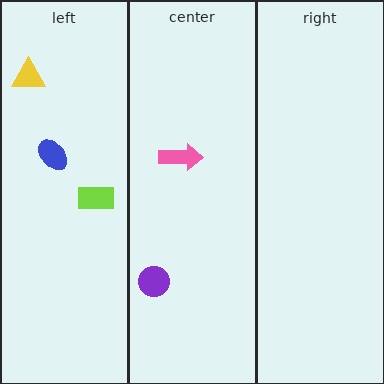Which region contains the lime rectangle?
The left region.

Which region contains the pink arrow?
The center region.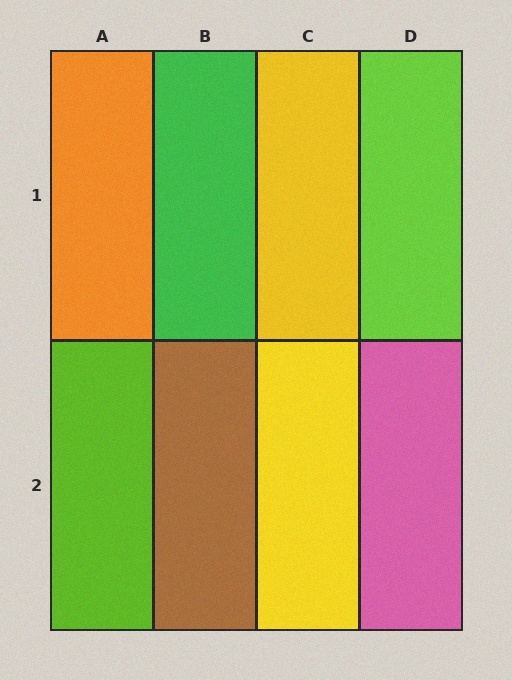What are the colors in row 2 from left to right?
Lime, brown, yellow, pink.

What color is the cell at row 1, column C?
Yellow.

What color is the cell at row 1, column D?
Lime.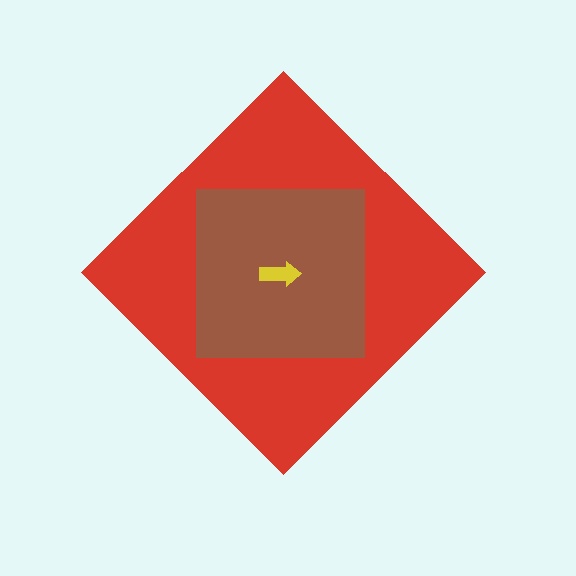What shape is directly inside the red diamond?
The brown square.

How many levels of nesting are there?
3.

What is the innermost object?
The yellow arrow.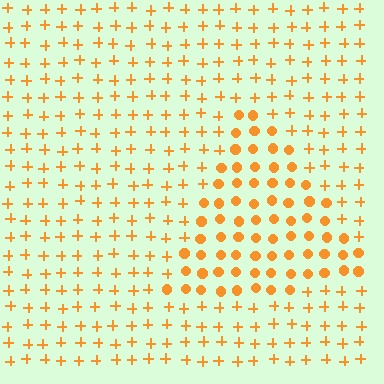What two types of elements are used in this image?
The image uses circles inside the triangle region and plus signs outside it.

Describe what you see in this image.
The image is filled with small orange elements arranged in a uniform grid. A triangle-shaped region contains circles, while the surrounding area contains plus signs. The boundary is defined purely by the change in element shape.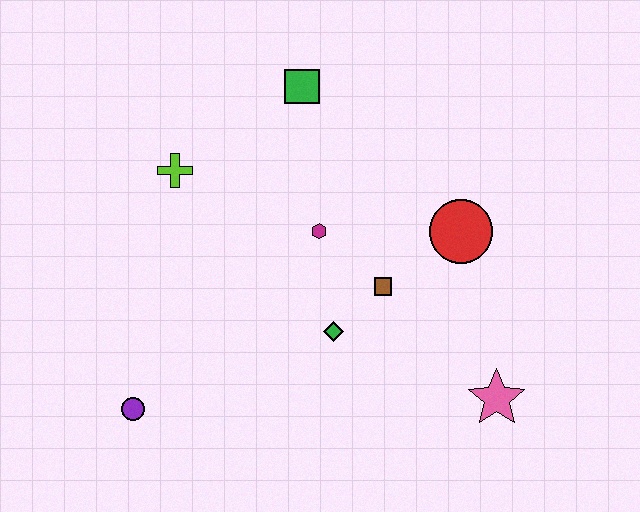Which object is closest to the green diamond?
The brown square is closest to the green diamond.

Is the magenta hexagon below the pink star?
No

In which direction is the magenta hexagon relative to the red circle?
The magenta hexagon is to the left of the red circle.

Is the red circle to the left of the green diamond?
No